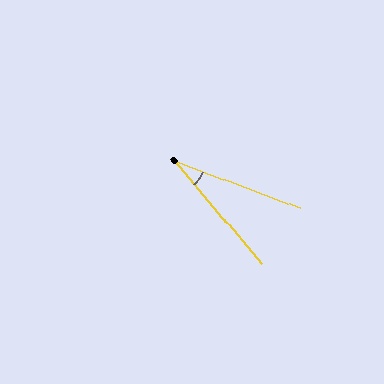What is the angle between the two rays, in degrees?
Approximately 29 degrees.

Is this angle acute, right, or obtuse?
It is acute.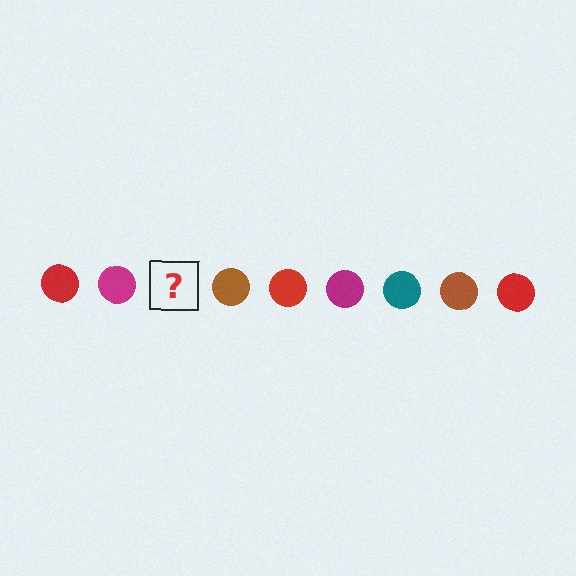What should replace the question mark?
The question mark should be replaced with a teal circle.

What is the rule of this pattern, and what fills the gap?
The rule is that the pattern cycles through red, magenta, teal, brown circles. The gap should be filled with a teal circle.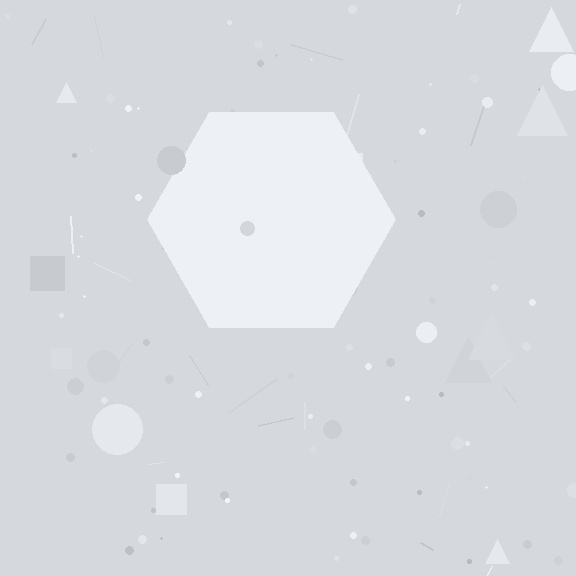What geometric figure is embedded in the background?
A hexagon is embedded in the background.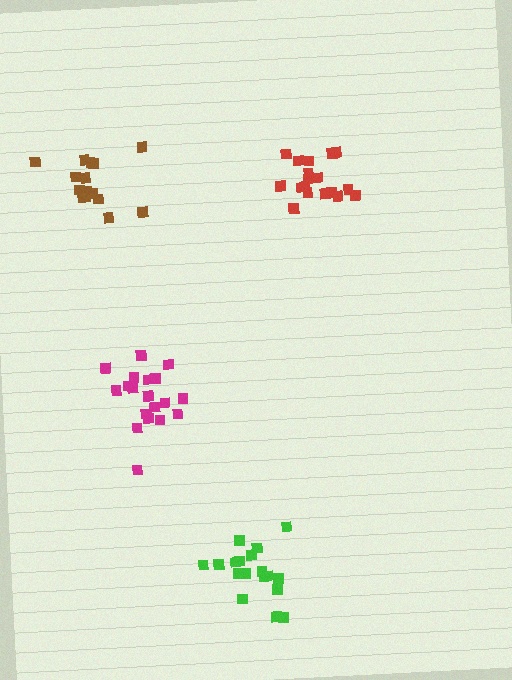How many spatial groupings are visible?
There are 4 spatial groupings.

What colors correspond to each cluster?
The clusters are colored: green, magenta, brown, red.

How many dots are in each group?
Group 1: 18 dots, Group 2: 19 dots, Group 3: 15 dots, Group 4: 18 dots (70 total).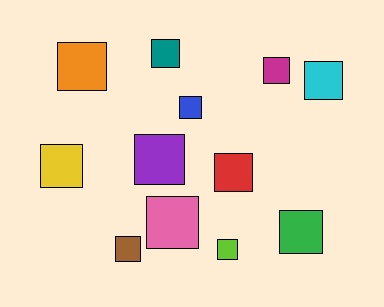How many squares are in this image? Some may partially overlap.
There are 12 squares.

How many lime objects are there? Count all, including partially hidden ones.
There is 1 lime object.